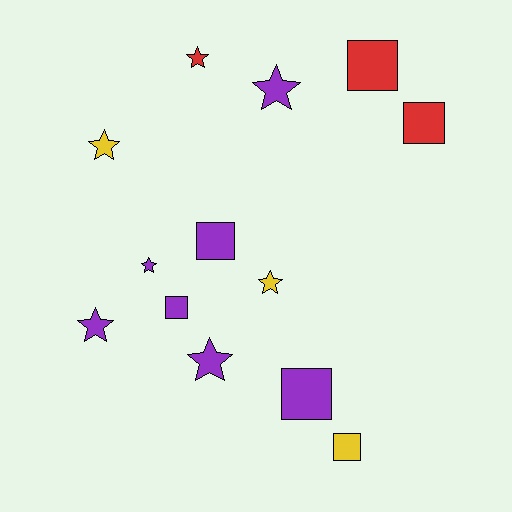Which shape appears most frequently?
Star, with 7 objects.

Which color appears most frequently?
Purple, with 7 objects.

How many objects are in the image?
There are 13 objects.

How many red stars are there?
There is 1 red star.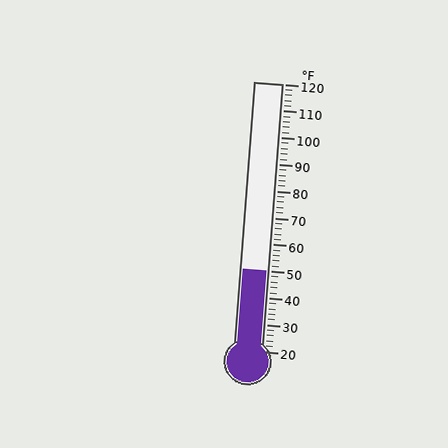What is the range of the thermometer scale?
The thermometer scale ranges from 20°F to 120°F.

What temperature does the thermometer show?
The thermometer shows approximately 50°F.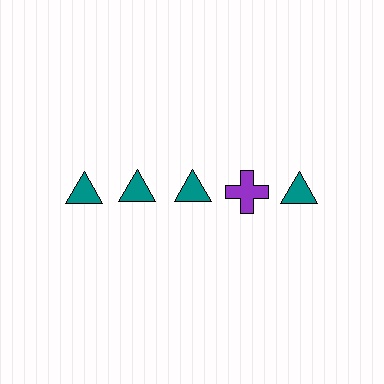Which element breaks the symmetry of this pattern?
The purple cross in the top row, second from right column breaks the symmetry. All other shapes are teal triangles.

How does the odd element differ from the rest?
It differs in both color (purple instead of teal) and shape (cross instead of triangle).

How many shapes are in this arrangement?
There are 5 shapes arranged in a grid pattern.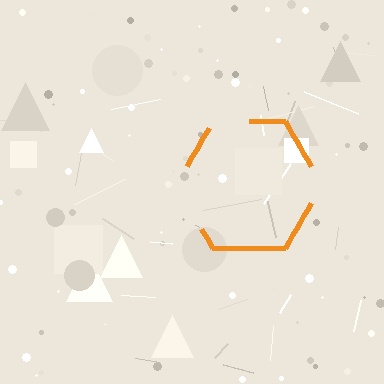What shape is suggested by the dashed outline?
The dashed outline suggests a hexagon.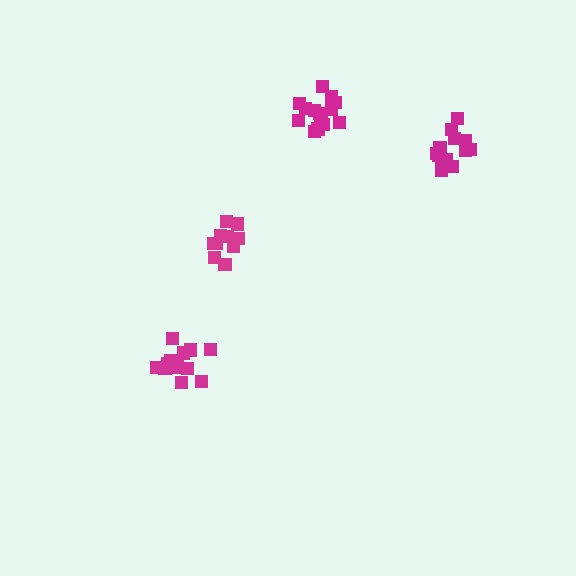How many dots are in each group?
Group 1: 13 dots, Group 2: 14 dots, Group 3: 10 dots, Group 4: 14 dots (51 total).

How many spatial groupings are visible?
There are 4 spatial groupings.